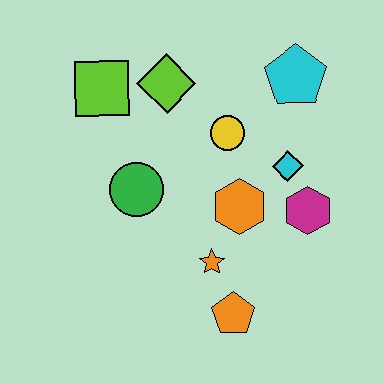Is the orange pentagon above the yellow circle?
No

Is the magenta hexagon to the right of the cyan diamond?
Yes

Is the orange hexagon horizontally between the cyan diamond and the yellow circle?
Yes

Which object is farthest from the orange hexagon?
The lime square is farthest from the orange hexagon.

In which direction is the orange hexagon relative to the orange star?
The orange hexagon is above the orange star.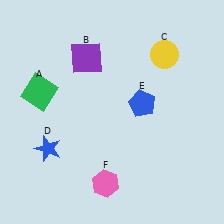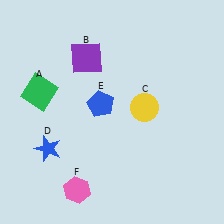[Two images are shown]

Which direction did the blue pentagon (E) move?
The blue pentagon (E) moved left.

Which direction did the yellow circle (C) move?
The yellow circle (C) moved down.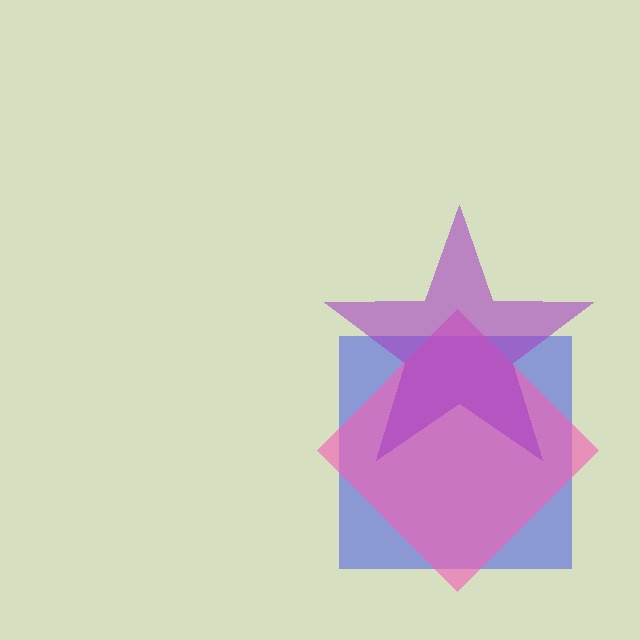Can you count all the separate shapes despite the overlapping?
Yes, there are 3 separate shapes.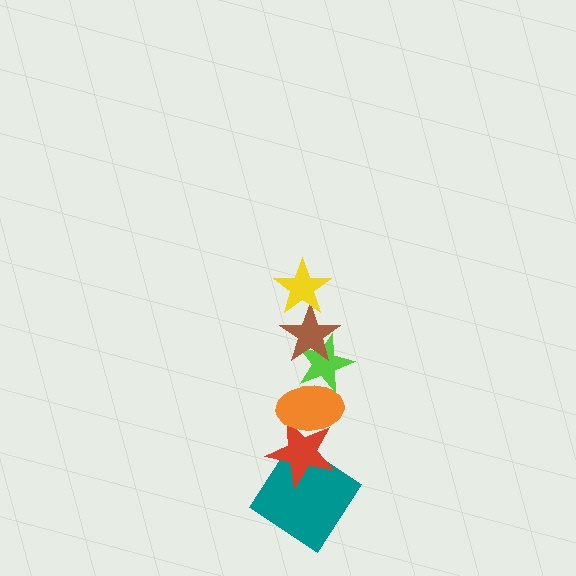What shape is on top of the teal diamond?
The red star is on top of the teal diamond.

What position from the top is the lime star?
The lime star is 3rd from the top.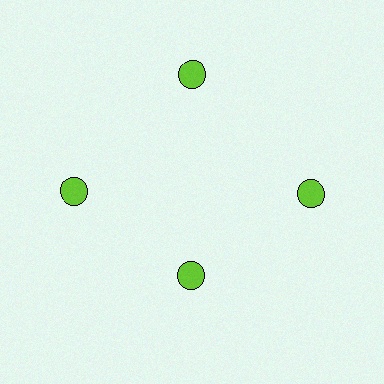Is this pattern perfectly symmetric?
No. The 4 lime circles are arranged in a ring, but one element near the 6 o'clock position is pulled inward toward the center, breaking the 4-fold rotational symmetry.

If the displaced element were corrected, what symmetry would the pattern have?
It would have 4-fold rotational symmetry — the pattern would map onto itself every 90 degrees.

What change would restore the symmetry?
The symmetry would be restored by moving it outward, back onto the ring so that all 4 circles sit at equal angles and equal distance from the center.